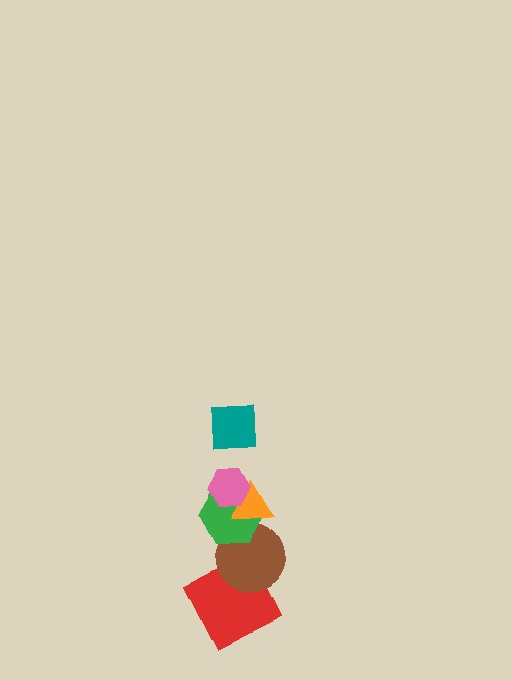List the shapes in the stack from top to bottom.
From top to bottom: the teal square, the pink hexagon, the orange triangle, the green hexagon, the brown circle, the red square.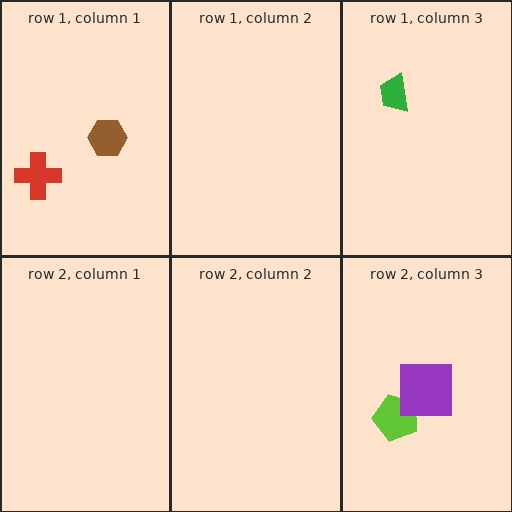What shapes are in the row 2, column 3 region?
The lime pentagon, the purple square.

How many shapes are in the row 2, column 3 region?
2.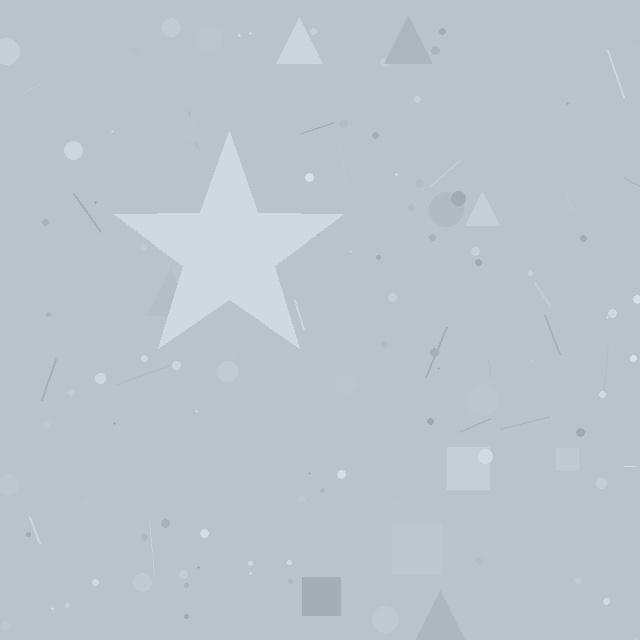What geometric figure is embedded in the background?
A star is embedded in the background.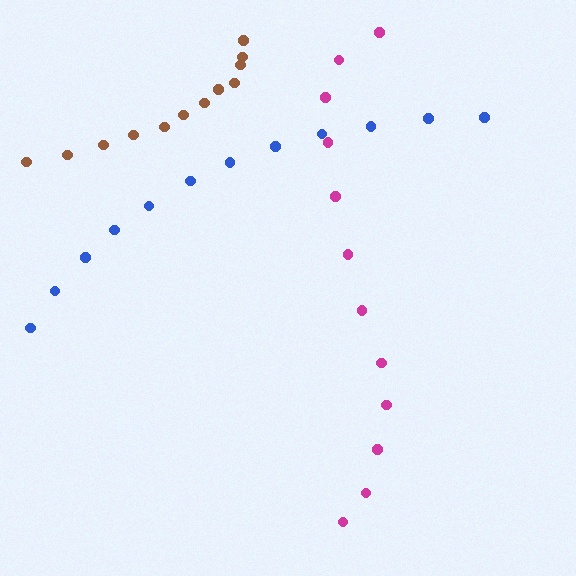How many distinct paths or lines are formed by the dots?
There are 3 distinct paths.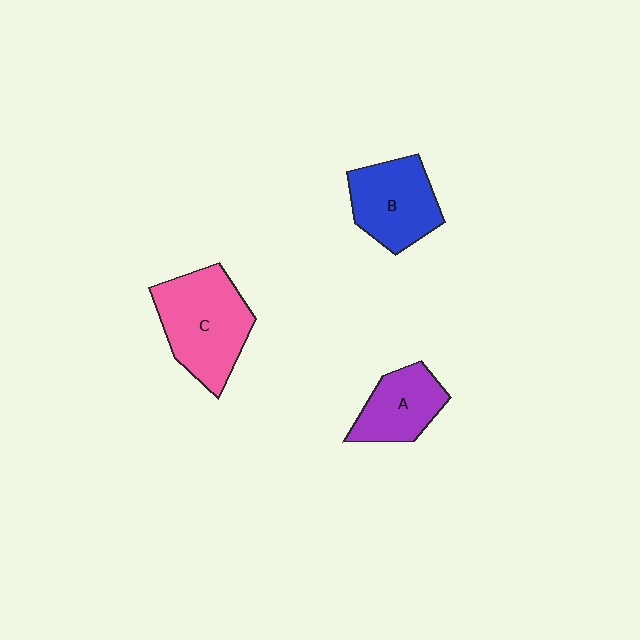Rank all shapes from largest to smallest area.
From largest to smallest: C (pink), B (blue), A (purple).